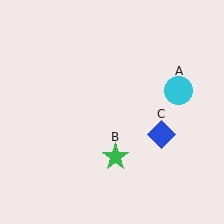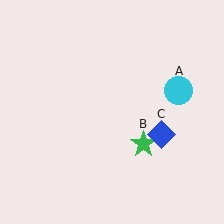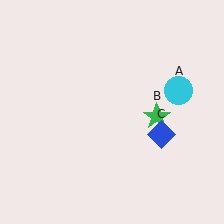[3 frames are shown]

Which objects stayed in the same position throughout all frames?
Cyan circle (object A) and blue diamond (object C) remained stationary.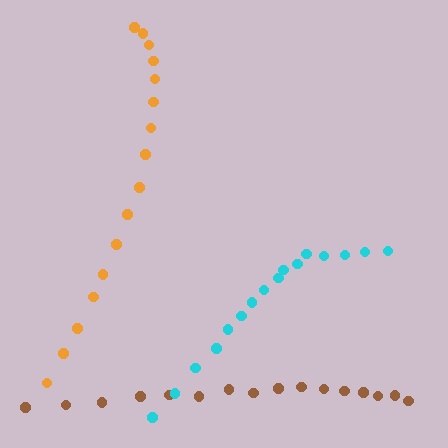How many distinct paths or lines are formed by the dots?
There are 3 distinct paths.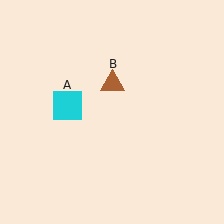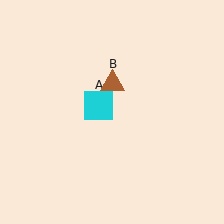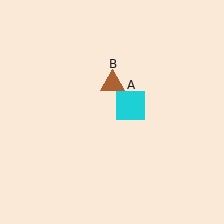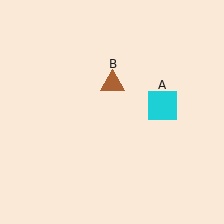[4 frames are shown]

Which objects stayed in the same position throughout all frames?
Brown triangle (object B) remained stationary.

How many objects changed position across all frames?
1 object changed position: cyan square (object A).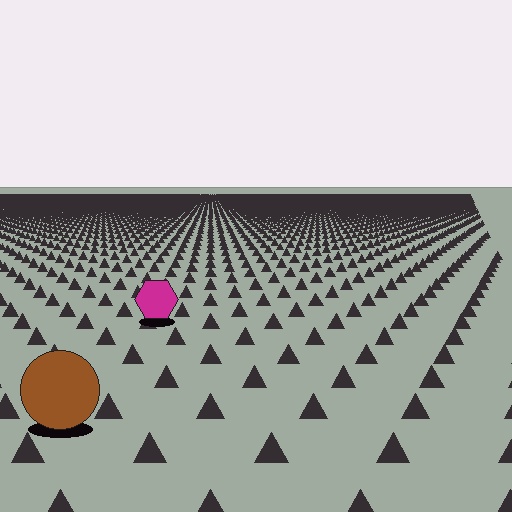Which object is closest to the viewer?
The brown circle is closest. The texture marks near it are larger and more spread out.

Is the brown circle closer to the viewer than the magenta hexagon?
Yes. The brown circle is closer — you can tell from the texture gradient: the ground texture is coarser near it.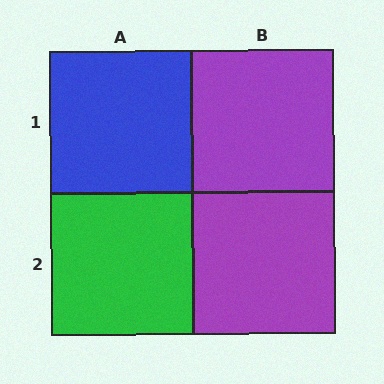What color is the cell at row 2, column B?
Purple.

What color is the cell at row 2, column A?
Green.